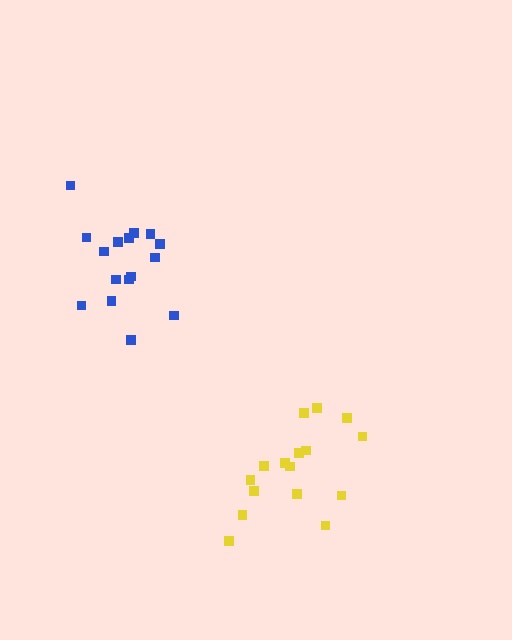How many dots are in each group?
Group 1: 16 dots, Group 2: 16 dots (32 total).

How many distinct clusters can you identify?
There are 2 distinct clusters.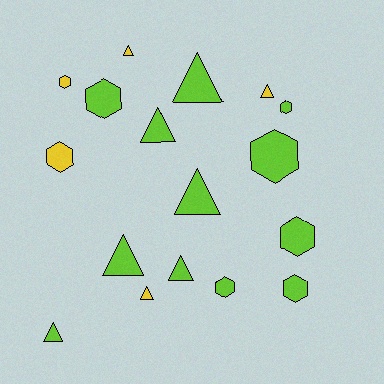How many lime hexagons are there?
There are 6 lime hexagons.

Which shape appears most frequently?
Triangle, with 9 objects.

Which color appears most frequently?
Lime, with 12 objects.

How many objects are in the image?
There are 17 objects.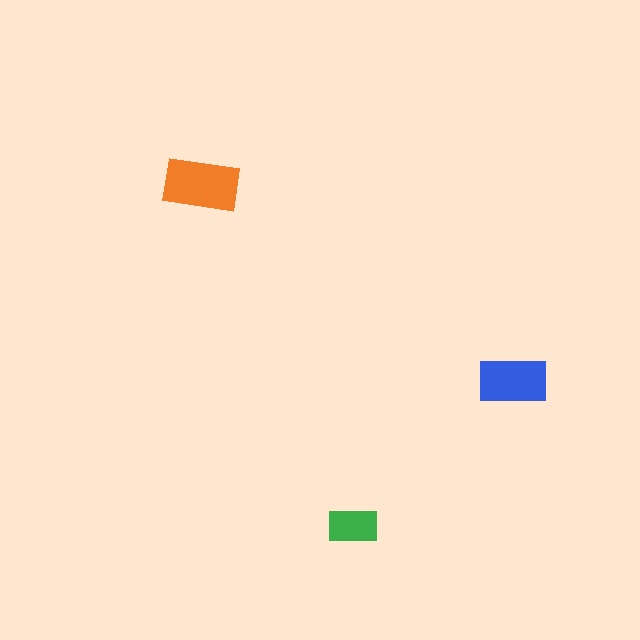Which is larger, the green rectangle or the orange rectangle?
The orange one.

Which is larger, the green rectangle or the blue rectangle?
The blue one.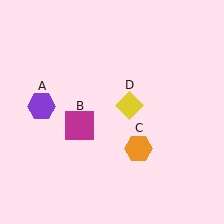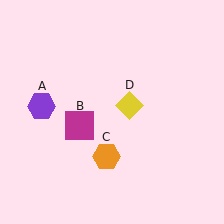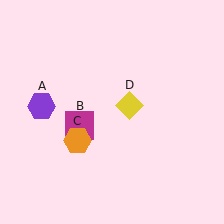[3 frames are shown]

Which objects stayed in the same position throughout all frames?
Purple hexagon (object A) and magenta square (object B) and yellow diamond (object D) remained stationary.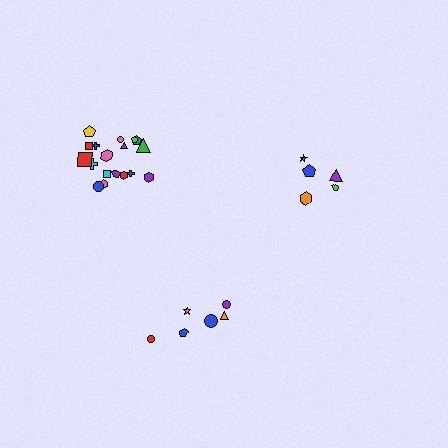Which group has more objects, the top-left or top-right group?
The top-left group.